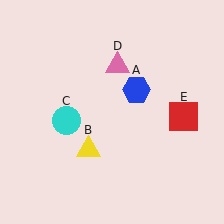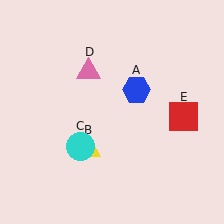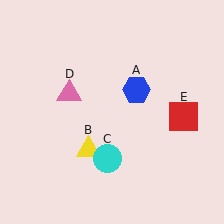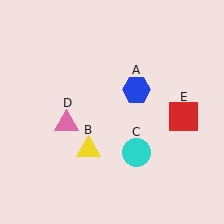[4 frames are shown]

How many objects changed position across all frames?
2 objects changed position: cyan circle (object C), pink triangle (object D).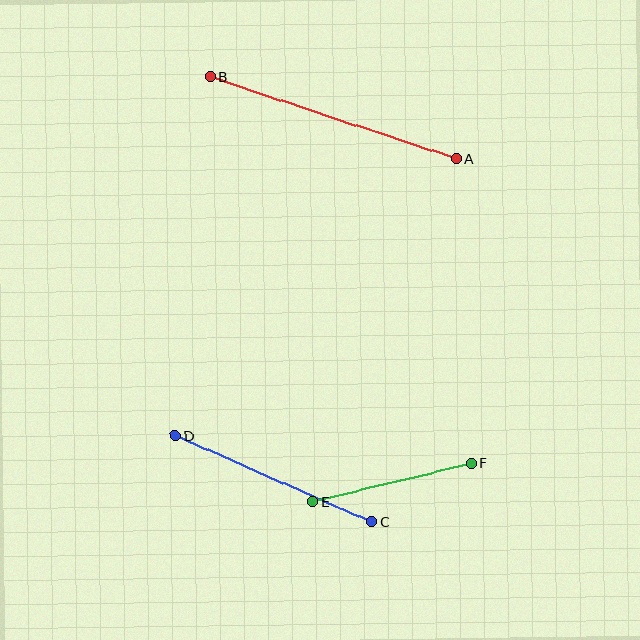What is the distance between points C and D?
The distance is approximately 215 pixels.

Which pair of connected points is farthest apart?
Points A and B are farthest apart.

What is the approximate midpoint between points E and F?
The midpoint is at approximately (392, 483) pixels.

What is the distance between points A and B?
The distance is approximately 259 pixels.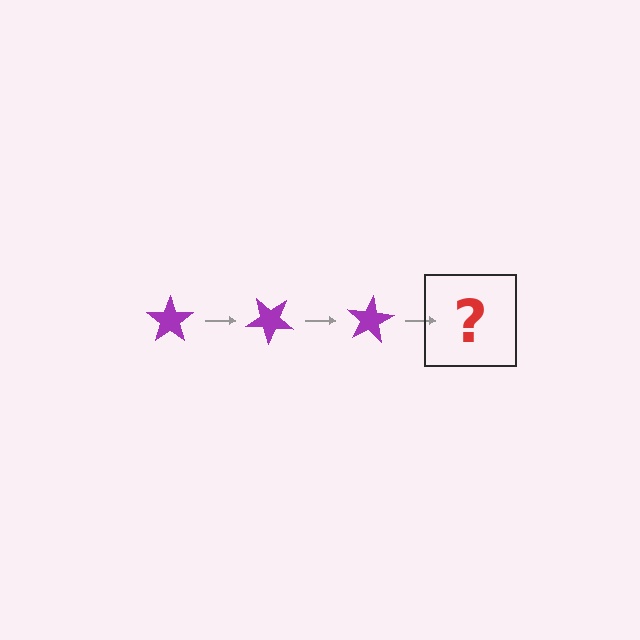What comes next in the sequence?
The next element should be a purple star rotated 120 degrees.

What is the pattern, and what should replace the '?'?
The pattern is that the star rotates 40 degrees each step. The '?' should be a purple star rotated 120 degrees.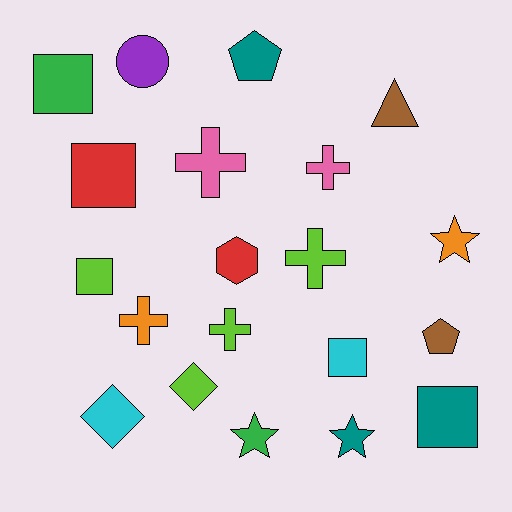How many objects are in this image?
There are 20 objects.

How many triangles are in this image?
There is 1 triangle.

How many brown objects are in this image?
There are 2 brown objects.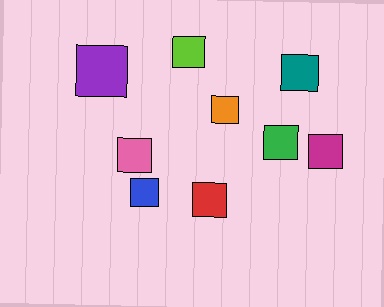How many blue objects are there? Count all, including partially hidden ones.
There is 1 blue object.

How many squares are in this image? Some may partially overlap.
There are 9 squares.